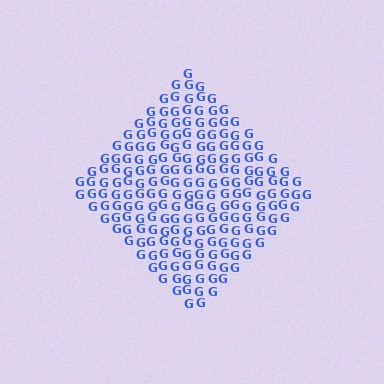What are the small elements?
The small elements are letter G's.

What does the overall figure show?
The overall figure shows a diamond.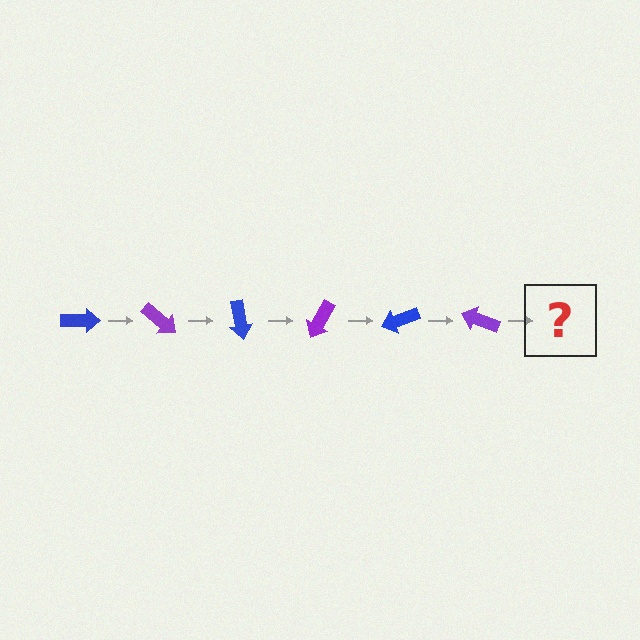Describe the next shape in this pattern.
It should be a blue arrow, rotated 240 degrees from the start.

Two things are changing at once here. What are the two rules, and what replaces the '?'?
The two rules are that it rotates 40 degrees each step and the color cycles through blue and purple. The '?' should be a blue arrow, rotated 240 degrees from the start.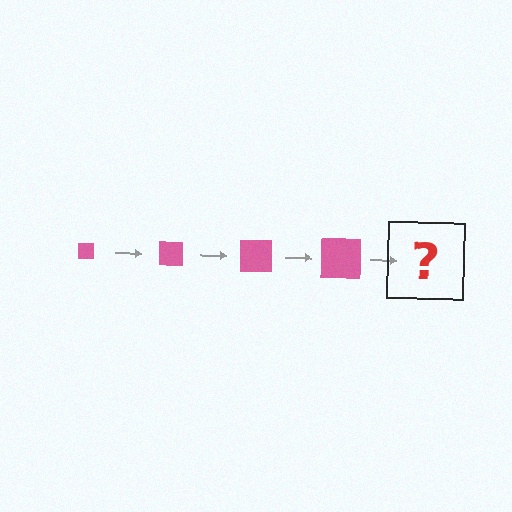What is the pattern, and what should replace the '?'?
The pattern is that the square gets progressively larger each step. The '?' should be a pink square, larger than the previous one.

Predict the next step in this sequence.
The next step is a pink square, larger than the previous one.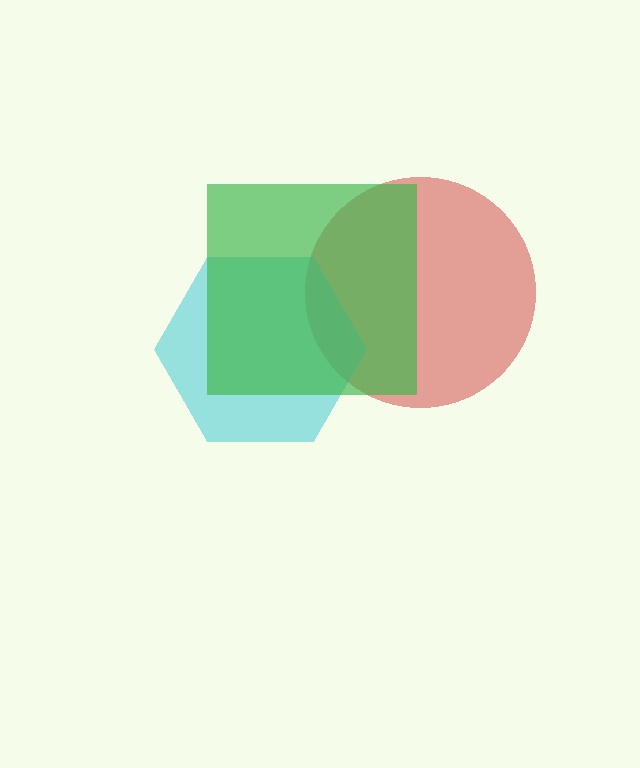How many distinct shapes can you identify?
There are 3 distinct shapes: a red circle, a cyan hexagon, a green square.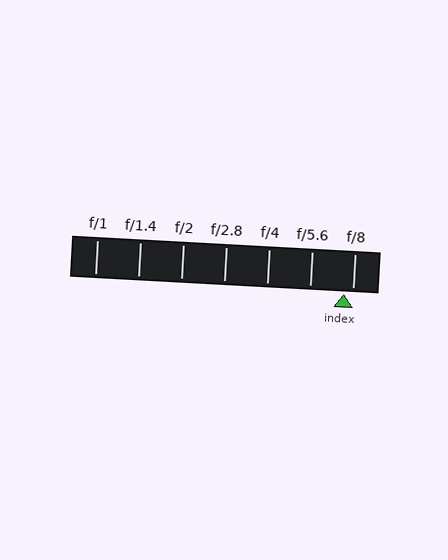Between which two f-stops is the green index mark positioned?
The index mark is between f/5.6 and f/8.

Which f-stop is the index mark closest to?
The index mark is closest to f/8.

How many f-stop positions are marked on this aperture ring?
There are 7 f-stop positions marked.